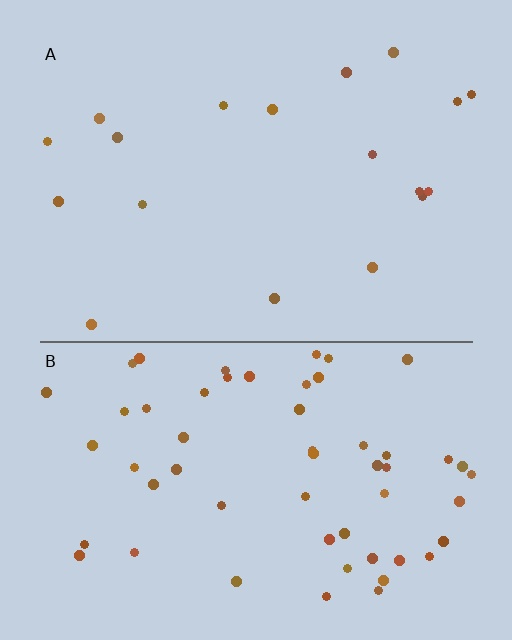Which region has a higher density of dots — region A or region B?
B (the bottom).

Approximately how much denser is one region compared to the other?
Approximately 3.1× — region B over region A.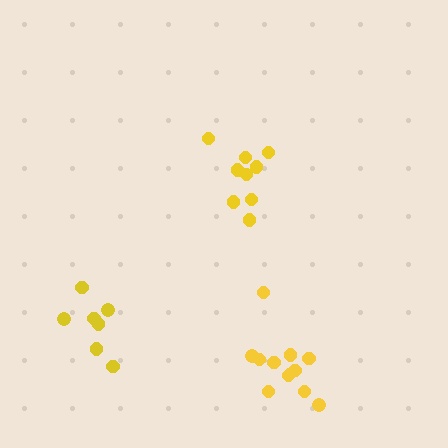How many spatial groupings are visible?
There are 3 spatial groupings.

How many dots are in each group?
Group 1: 12 dots, Group 2: 9 dots, Group 3: 7 dots (28 total).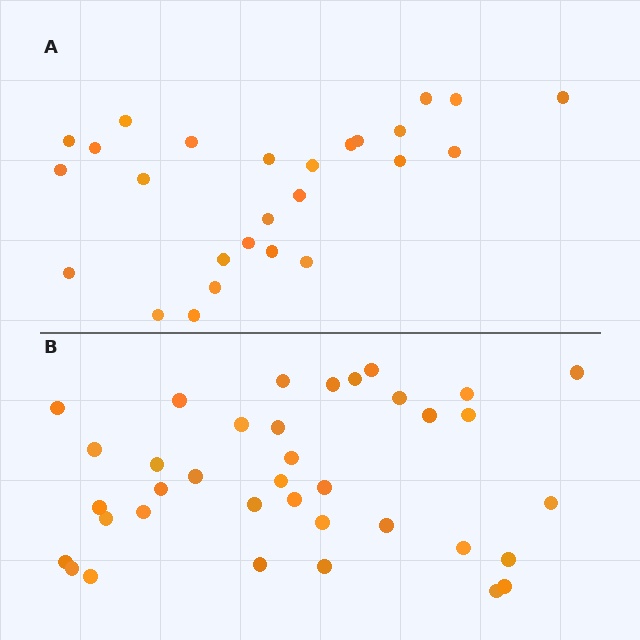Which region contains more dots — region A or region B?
Region B (the bottom region) has more dots.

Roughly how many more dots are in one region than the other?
Region B has roughly 12 or so more dots than region A.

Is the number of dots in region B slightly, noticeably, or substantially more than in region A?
Region B has noticeably more, but not dramatically so. The ratio is roughly 1.4 to 1.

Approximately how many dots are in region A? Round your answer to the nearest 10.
About 30 dots. (The exact count is 26, which rounds to 30.)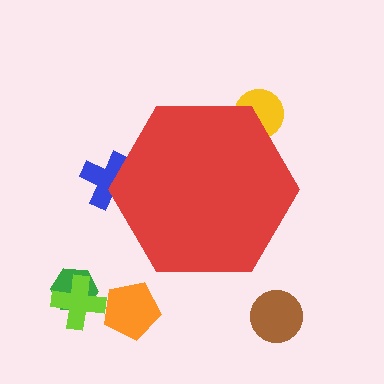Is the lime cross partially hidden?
No, the lime cross is fully visible.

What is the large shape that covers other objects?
A red hexagon.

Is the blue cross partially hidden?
Yes, the blue cross is partially hidden behind the red hexagon.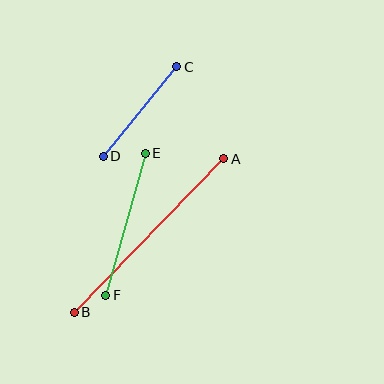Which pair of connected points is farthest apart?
Points A and B are farthest apart.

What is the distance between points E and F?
The distance is approximately 147 pixels.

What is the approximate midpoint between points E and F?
The midpoint is at approximately (125, 224) pixels.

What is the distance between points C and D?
The distance is approximately 116 pixels.